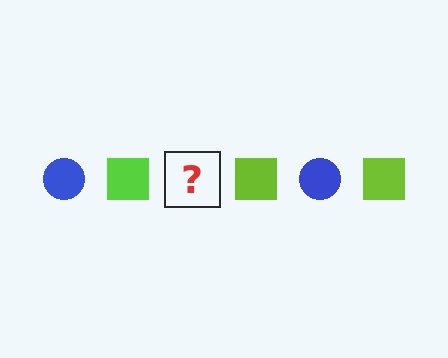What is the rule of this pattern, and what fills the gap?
The rule is that the pattern alternates between blue circle and lime square. The gap should be filled with a blue circle.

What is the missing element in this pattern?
The missing element is a blue circle.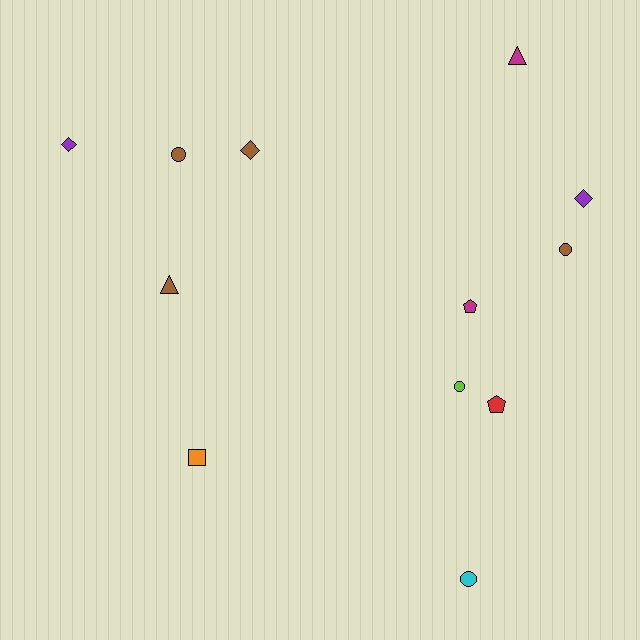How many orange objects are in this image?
There is 1 orange object.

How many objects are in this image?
There are 12 objects.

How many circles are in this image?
There are 4 circles.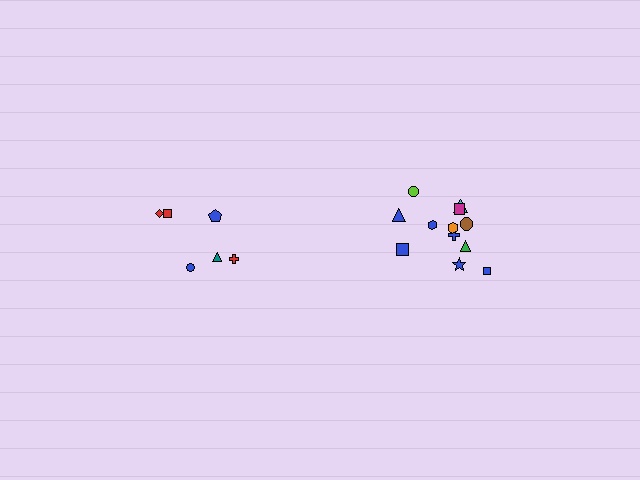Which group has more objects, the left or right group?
The right group.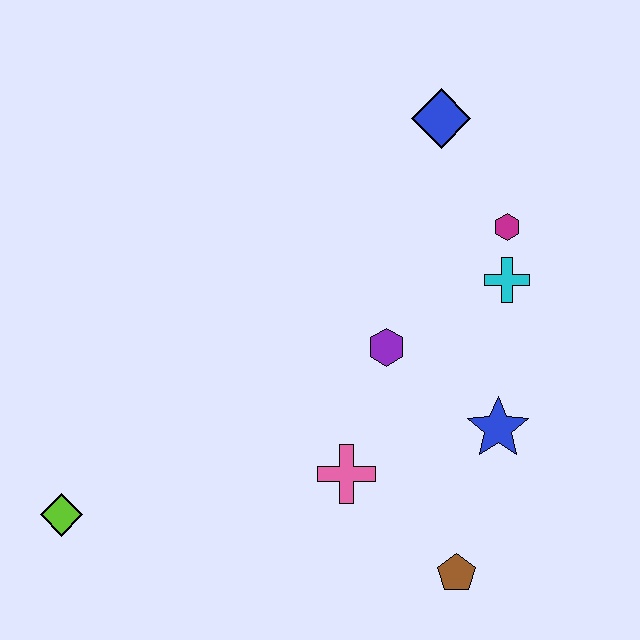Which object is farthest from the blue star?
The lime diamond is farthest from the blue star.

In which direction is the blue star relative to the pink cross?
The blue star is to the right of the pink cross.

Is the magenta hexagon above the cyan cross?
Yes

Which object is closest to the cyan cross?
The magenta hexagon is closest to the cyan cross.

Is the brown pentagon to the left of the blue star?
Yes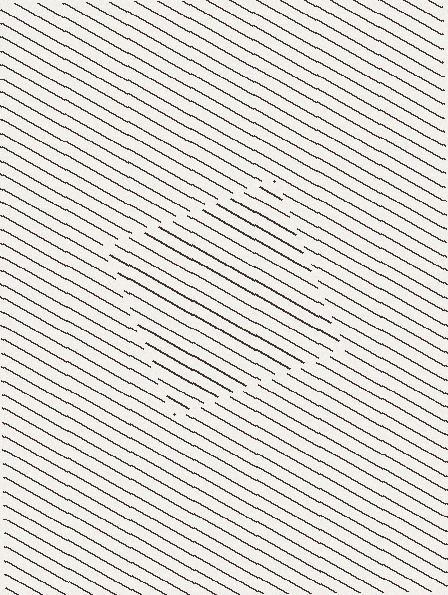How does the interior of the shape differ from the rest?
The interior of the shape contains the same grating, shifted by half a period — the contour is defined by the phase discontinuity where line-ends from the inner and outer gratings abut.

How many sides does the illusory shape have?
4 sides — the line-ends trace a square.